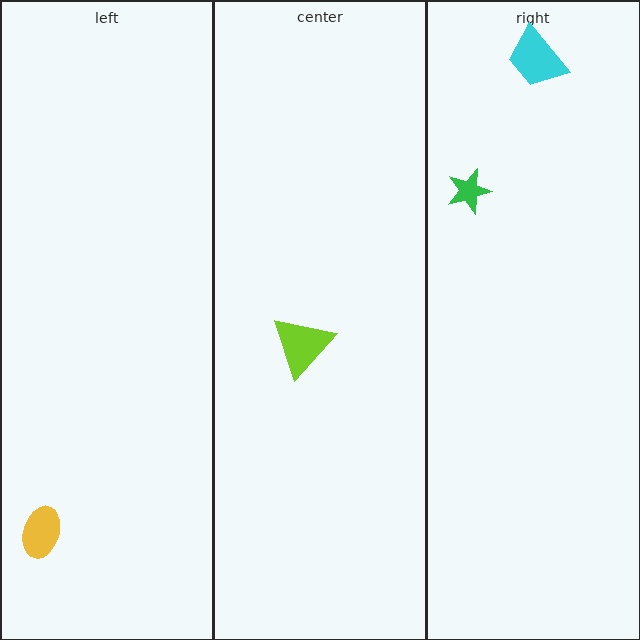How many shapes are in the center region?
1.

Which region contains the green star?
The right region.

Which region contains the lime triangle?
The center region.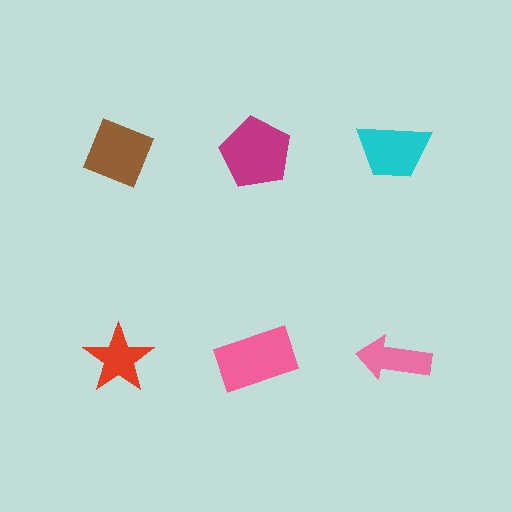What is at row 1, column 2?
A magenta pentagon.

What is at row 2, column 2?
A pink rectangle.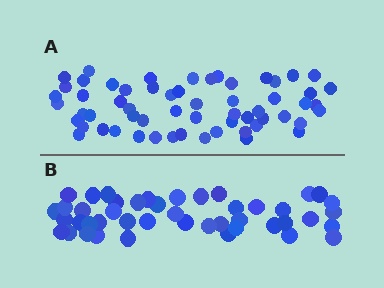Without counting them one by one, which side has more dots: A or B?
Region A (the top region) has more dots.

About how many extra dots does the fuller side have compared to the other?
Region A has approximately 15 more dots than region B.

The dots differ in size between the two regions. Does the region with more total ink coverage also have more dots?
No. Region B has more total ink coverage because its dots are larger, but region A actually contains more individual dots. Total area can be misleading — the number of items is what matters here.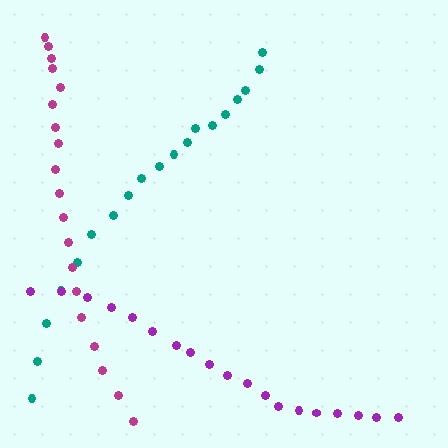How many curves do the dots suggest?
There are 3 distinct paths.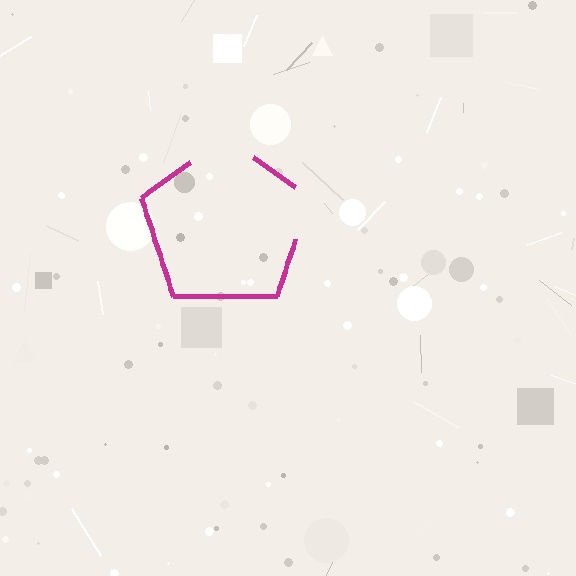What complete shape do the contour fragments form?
The contour fragments form a pentagon.